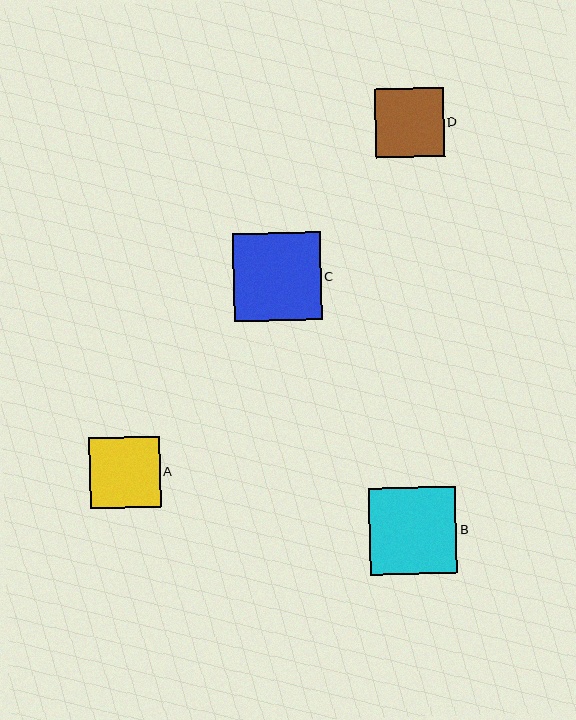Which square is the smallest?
Square D is the smallest with a size of approximately 69 pixels.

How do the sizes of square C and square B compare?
Square C and square B are approximately the same size.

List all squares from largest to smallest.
From largest to smallest: C, B, A, D.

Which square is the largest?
Square C is the largest with a size of approximately 88 pixels.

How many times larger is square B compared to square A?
Square B is approximately 1.2 times the size of square A.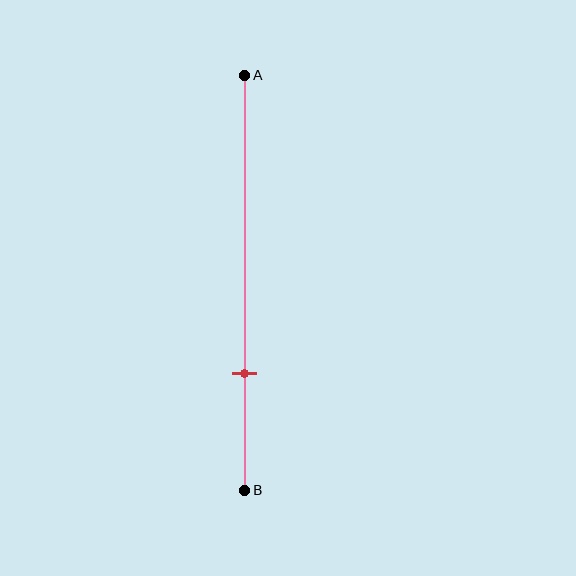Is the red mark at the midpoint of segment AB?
No, the mark is at about 70% from A, not at the 50% midpoint.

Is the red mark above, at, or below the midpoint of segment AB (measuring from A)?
The red mark is below the midpoint of segment AB.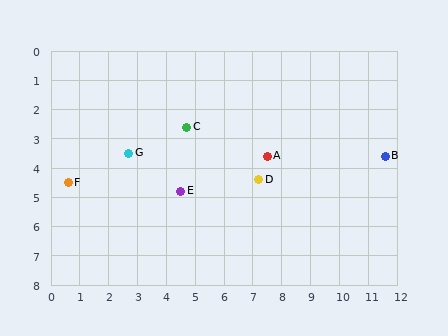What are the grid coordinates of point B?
Point B is at approximately (11.6, 3.6).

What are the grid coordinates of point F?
Point F is at approximately (0.6, 4.5).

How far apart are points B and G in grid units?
Points B and G are about 8.9 grid units apart.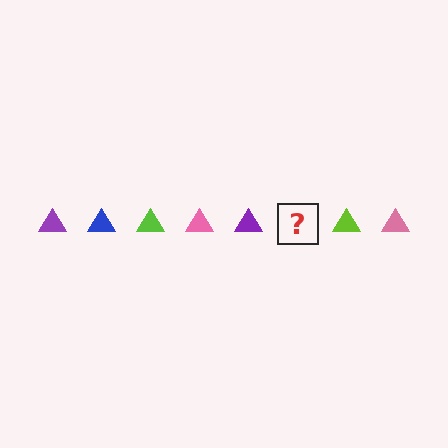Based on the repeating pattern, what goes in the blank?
The blank should be a blue triangle.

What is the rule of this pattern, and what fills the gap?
The rule is that the pattern cycles through purple, blue, lime, pink triangles. The gap should be filled with a blue triangle.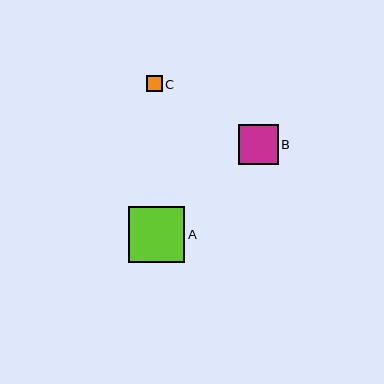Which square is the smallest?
Square C is the smallest with a size of approximately 16 pixels.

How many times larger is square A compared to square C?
Square A is approximately 3.5 times the size of square C.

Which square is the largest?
Square A is the largest with a size of approximately 57 pixels.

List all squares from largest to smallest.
From largest to smallest: A, B, C.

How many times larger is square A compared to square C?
Square A is approximately 3.5 times the size of square C.